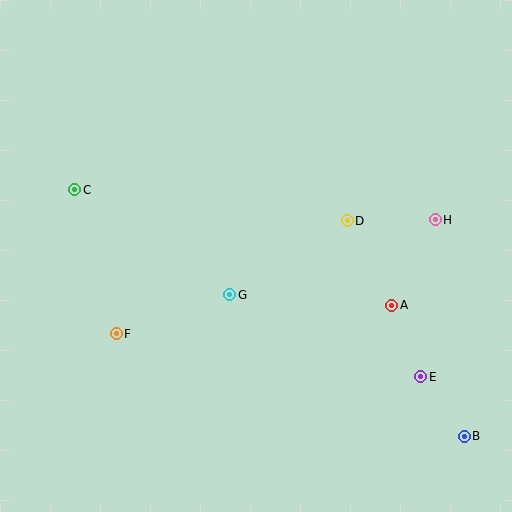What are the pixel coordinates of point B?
Point B is at (464, 436).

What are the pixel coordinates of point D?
Point D is at (347, 221).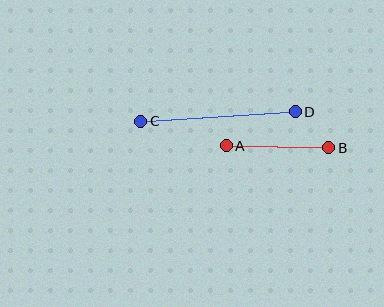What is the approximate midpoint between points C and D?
The midpoint is at approximately (218, 117) pixels.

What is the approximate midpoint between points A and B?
The midpoint is at approximately (278, 147) pixels.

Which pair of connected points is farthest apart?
Points C and D are farthest apart.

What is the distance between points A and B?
The distance is approximately 103 pixels.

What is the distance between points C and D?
The distance is approximately 155 pixels.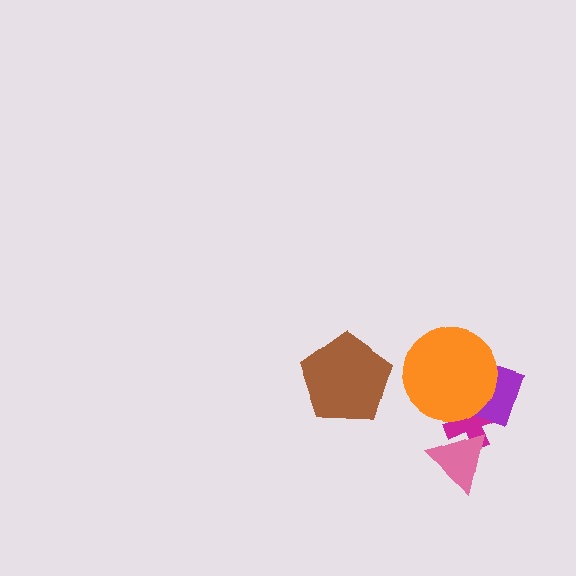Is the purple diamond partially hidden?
Yes, it is partially covered by another shape.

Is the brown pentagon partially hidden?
No, no other shape covers it.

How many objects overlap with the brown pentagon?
0 objects overlap with the brown pentagon.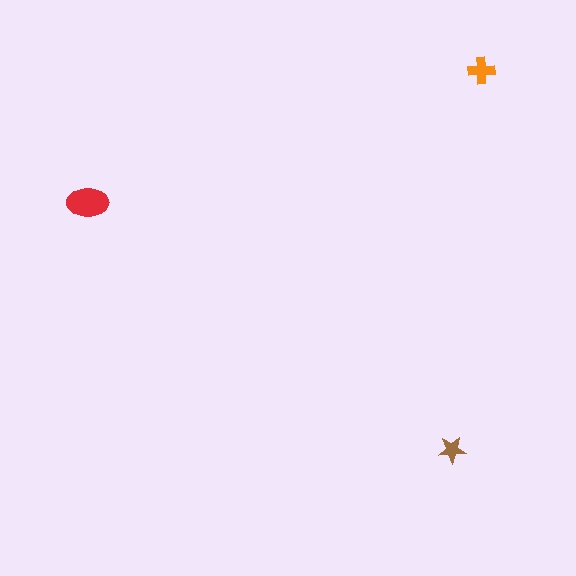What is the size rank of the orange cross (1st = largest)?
2nd.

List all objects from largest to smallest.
The red ellipse, the orange cross, the brown star.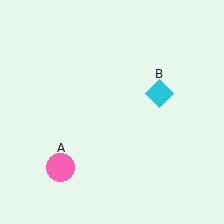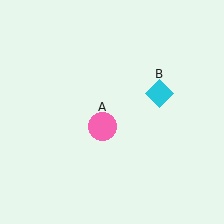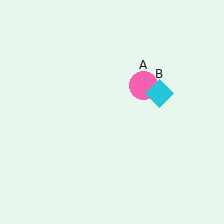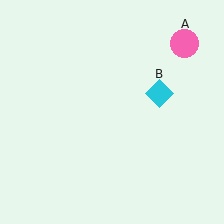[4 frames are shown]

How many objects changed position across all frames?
1 object changed position: pink circle (object A).